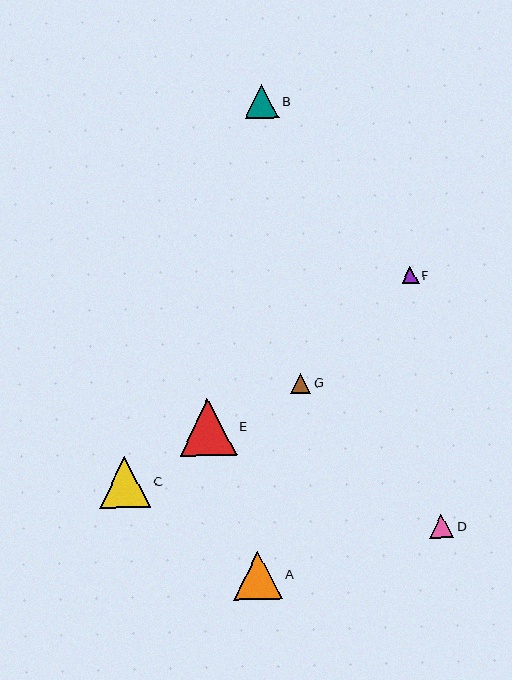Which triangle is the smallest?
Triangle F is the smallest with a size of approximately 17 pixels.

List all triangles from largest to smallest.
From largest to smallest: E, C, A, B, D, G, F.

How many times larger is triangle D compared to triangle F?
Triangle D is approximately 1.4 times the size of triangle F.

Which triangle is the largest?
Triangle E is the largest with a size of approximately 57 pixels.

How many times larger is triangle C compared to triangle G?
Triangle C is approximately 2.5 times the size of triangle G.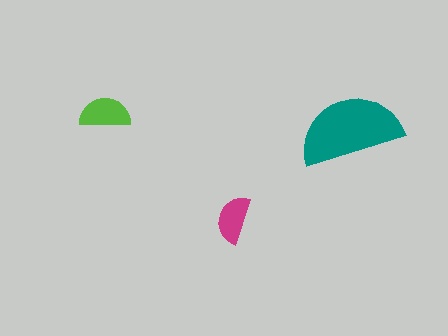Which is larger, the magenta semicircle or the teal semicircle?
The teal one.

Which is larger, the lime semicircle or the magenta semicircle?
The lime one.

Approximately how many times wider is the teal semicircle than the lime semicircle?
About 2 times wider.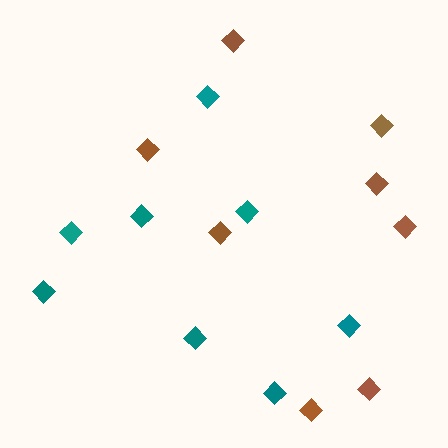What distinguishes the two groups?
There are 2 groups: one group of brown diamonds (8) and one group of teal diamonds (8).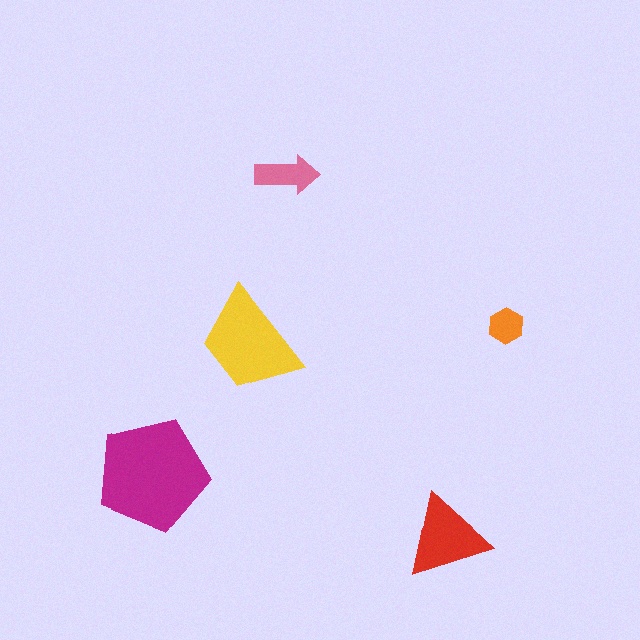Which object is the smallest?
The orange hexagon.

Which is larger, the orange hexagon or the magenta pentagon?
The magenta pentagon.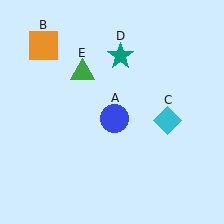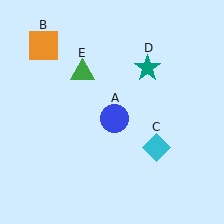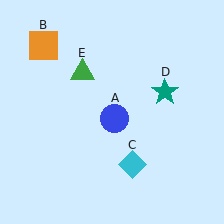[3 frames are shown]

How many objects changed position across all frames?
2 objects changed position: cyan diamond (object C), teal star (object D).